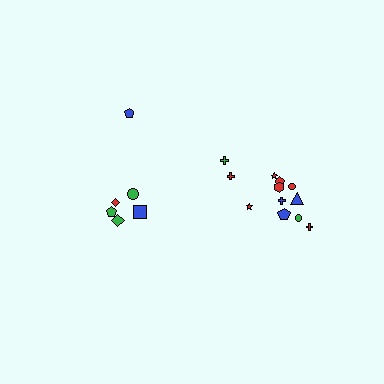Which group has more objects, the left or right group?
The right group.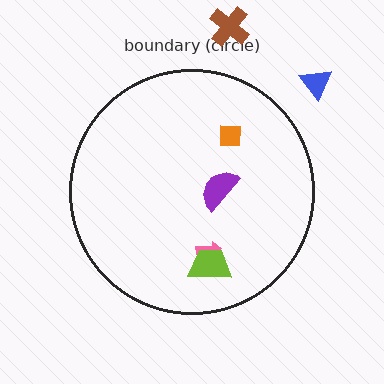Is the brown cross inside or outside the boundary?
Outside.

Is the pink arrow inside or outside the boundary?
Inside.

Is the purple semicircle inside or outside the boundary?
Inside.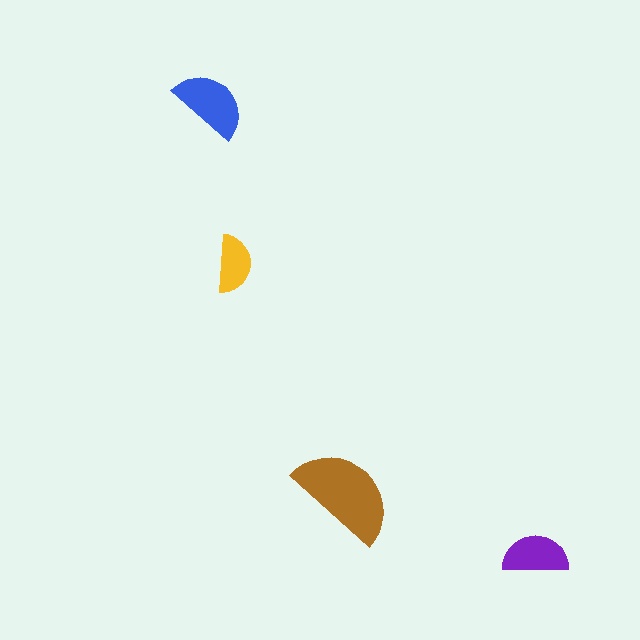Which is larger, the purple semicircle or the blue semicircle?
The blue one.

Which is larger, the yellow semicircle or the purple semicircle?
The purple one.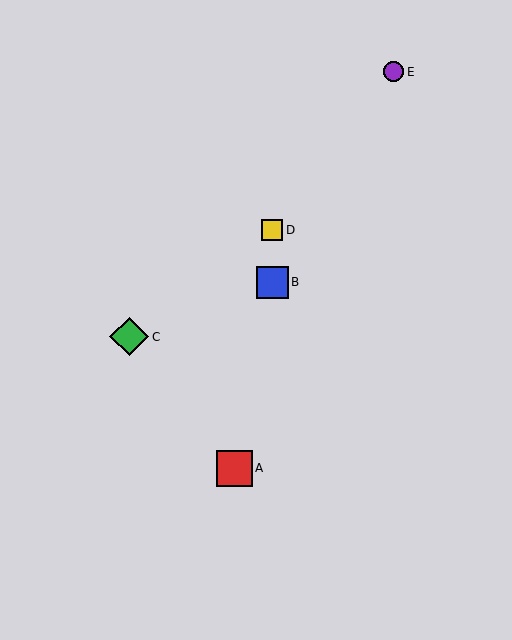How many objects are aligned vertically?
2 objects (B, D) are aligned vertically.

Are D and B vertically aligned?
Yes, both are at x≈272.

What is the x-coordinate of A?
Object A is at x≈234.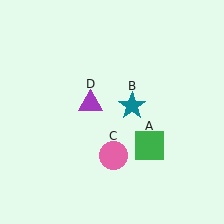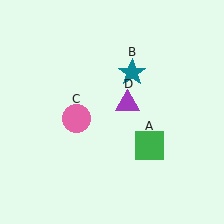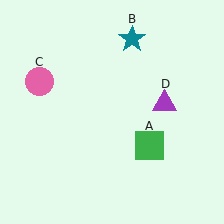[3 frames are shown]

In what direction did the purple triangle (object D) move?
The purple triangle (object D) moved right.